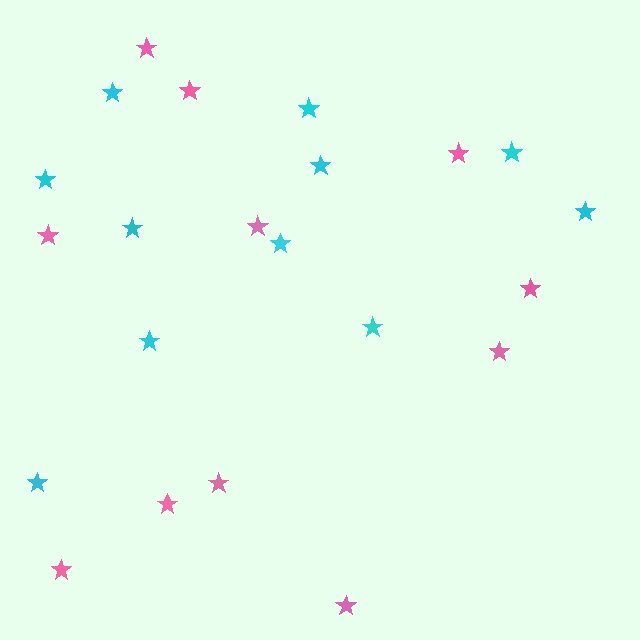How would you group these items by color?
There are 2 groups: one group of cyan stars (11) and one group of pink stars (11).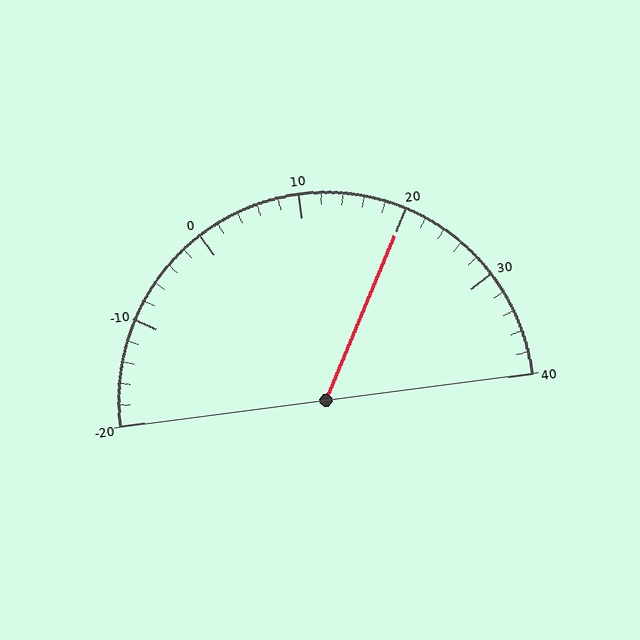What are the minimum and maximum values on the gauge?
The gauge ranges from -20 to 40.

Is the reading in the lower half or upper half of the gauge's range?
The reading is in the upper half of the range (-20 to 40).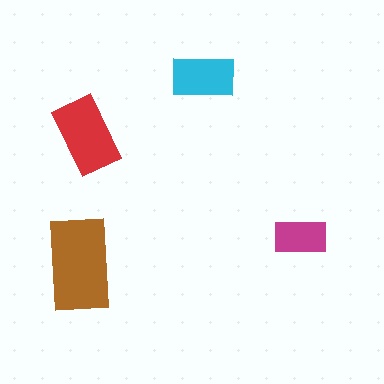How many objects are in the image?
There are 4 objects in the image.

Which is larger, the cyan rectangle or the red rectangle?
The red one.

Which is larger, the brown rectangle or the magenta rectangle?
The brown one.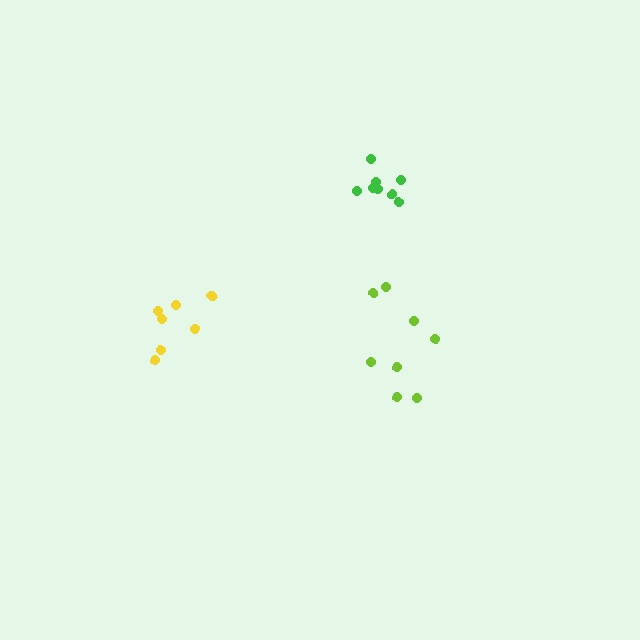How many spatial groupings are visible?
There are 3 spatial groupings.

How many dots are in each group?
Group 1: 8 dots, Group 2: 8 dots, Group 3: 7 dots (23 total).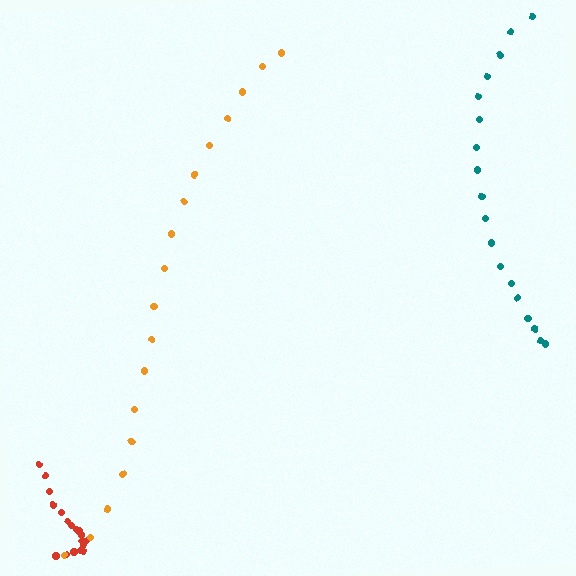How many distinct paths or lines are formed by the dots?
There are 3 distinct paths.